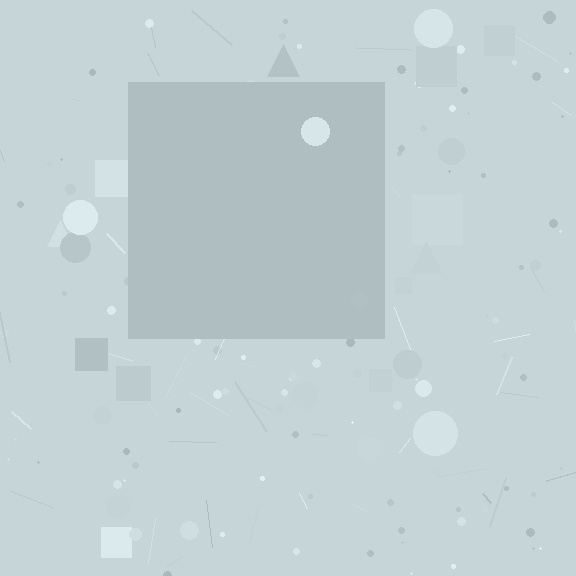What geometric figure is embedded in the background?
A square is embedded in the background.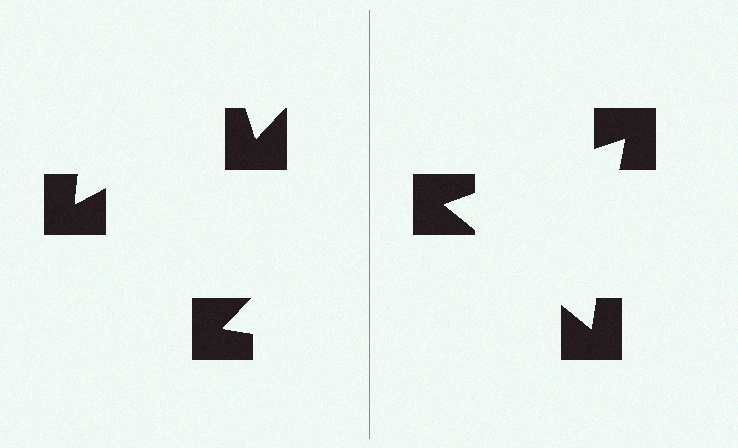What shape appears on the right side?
An illusory triangle.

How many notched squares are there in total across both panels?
6 — 3 on each side.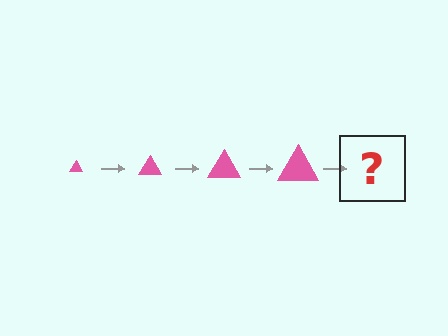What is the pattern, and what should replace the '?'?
The pattern is that the triangle gets progressively larger each step. The '?' should be a pink triangle, larger than the previous one.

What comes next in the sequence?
The next element should be a pink triangle, larger than the previous one.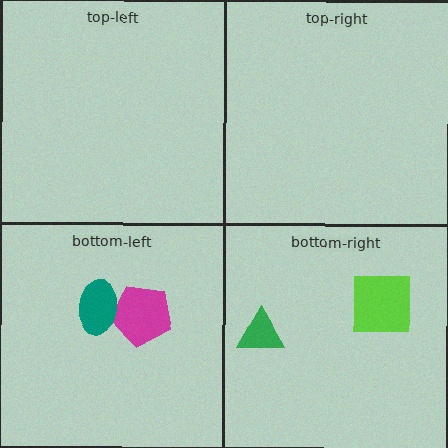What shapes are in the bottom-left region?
The magenta pentagon, the teal ellipse.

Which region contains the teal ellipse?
The bottom-left region.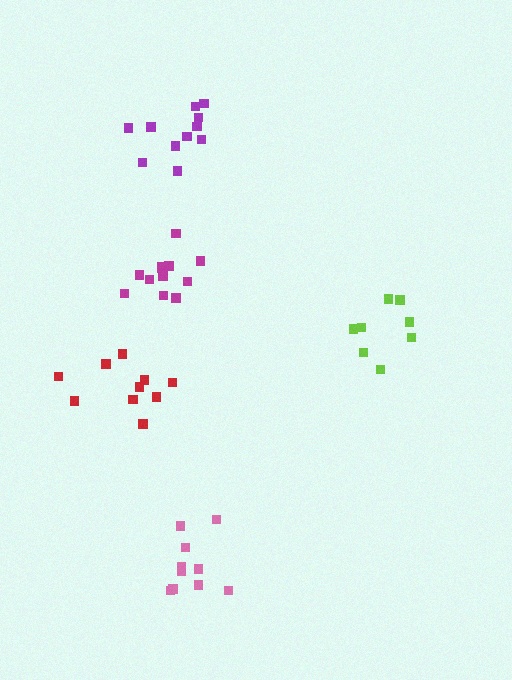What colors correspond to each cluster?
The clusters are colored: magenta, lime, red, pink, purple.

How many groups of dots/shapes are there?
There are 5 groups.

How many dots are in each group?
Group 1: 12 dots, Group 2: 8 dots, Group 3: 10 dots, Group 4: 10 dots, Group 5: 11 dots (51 total).